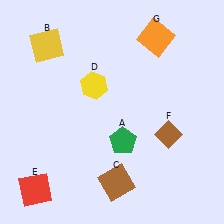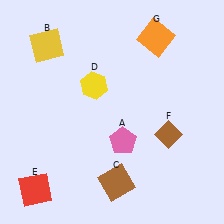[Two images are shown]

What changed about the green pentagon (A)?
In Image 1, A is green. In Image 2, it changed to pink.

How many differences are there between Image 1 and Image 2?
There is 1 difference between the two images.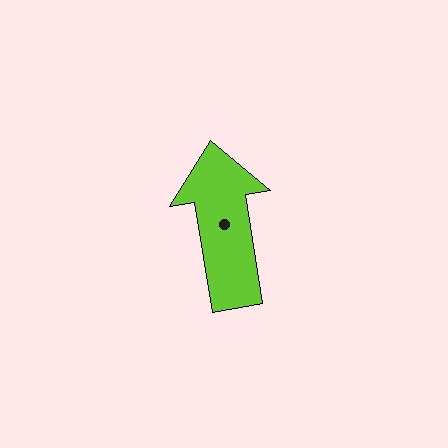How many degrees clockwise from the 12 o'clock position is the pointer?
Approximately 351 degrees.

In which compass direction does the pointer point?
North.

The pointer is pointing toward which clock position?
Roughly 12 o'clock.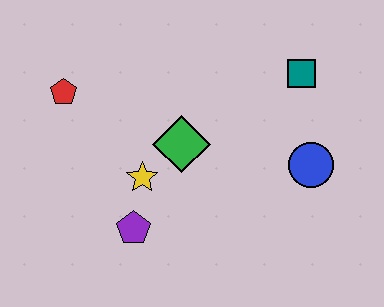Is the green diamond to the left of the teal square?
Yes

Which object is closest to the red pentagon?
The yellow star is closest to the red pentagon.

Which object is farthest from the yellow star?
The teal square is farthest from the yellow star.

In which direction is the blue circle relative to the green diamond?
The blue circle is to the right of the green diamond.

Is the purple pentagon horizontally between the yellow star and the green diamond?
No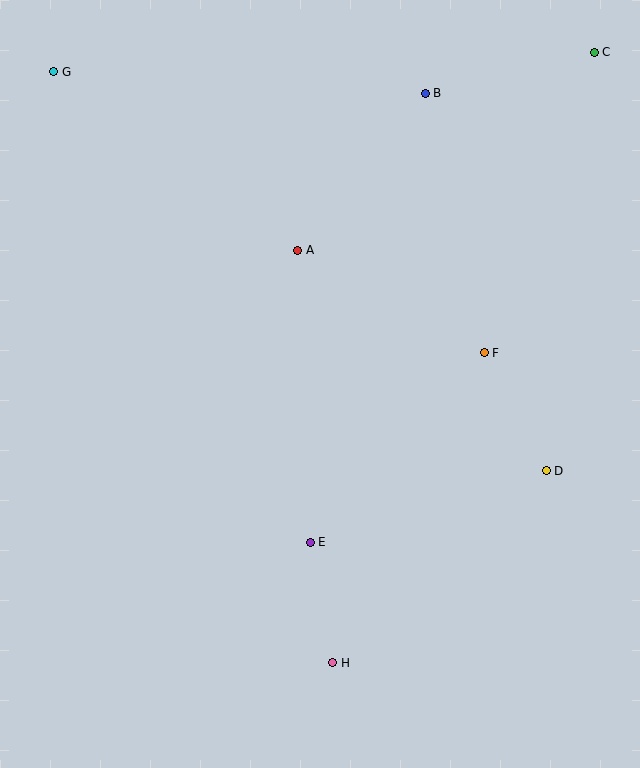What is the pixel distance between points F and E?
The distance between F and E is 257 pixels.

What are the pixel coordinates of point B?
Point B is at (425, 93).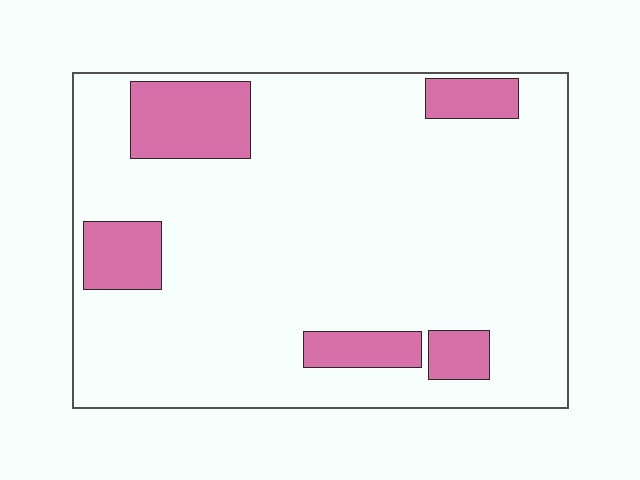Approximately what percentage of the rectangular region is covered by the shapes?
Approximately 15%.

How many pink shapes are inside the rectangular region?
5.